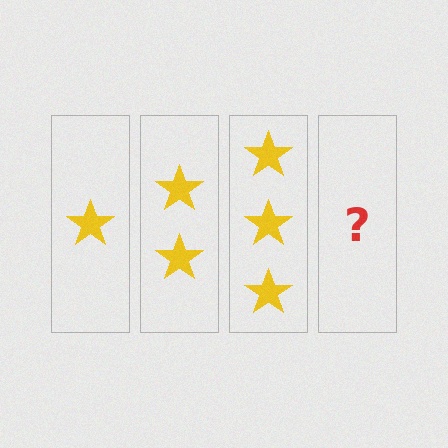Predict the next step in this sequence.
The next step is 4 stars.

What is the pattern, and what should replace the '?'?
The pattern is that each step adds one more star. The '?' should be 4 stars.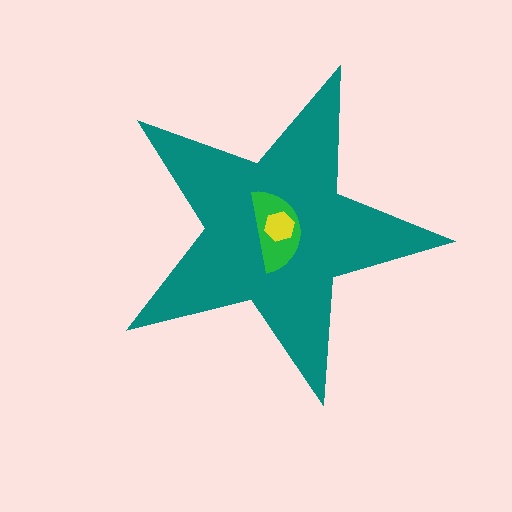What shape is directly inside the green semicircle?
The yellow hexagon.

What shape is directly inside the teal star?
The green semicircle.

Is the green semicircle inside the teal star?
Yes.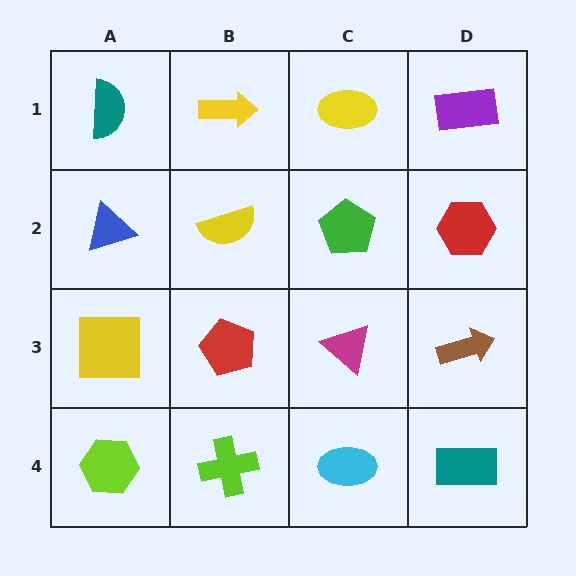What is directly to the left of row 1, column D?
A yellow ellipse.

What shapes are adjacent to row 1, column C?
A green pentagon (row 2, column C), a yellow arrow (row 1, column B), a purple rectangle (row 1, column D).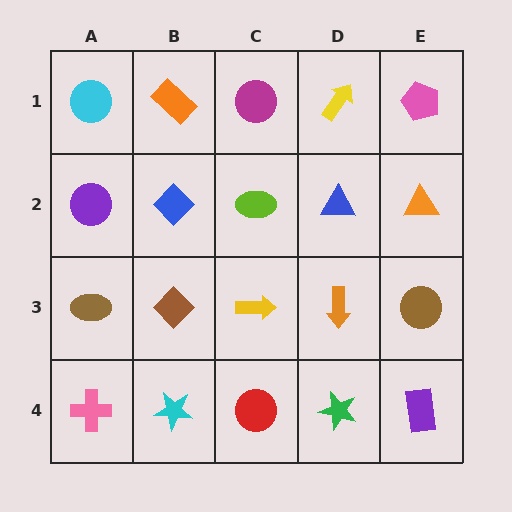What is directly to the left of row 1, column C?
An orange rectangle.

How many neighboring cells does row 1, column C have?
3.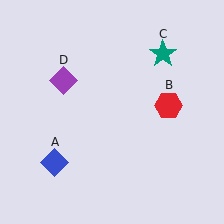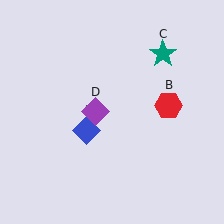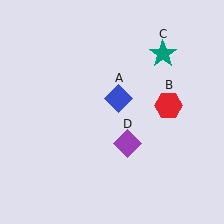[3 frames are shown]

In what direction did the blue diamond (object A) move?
The blue diamond (object A) moved up and to the right.